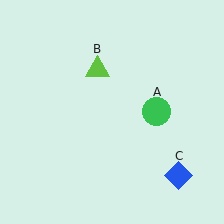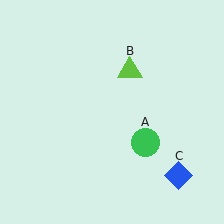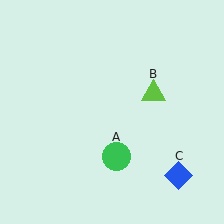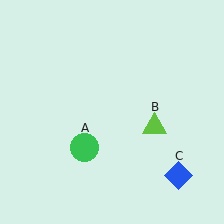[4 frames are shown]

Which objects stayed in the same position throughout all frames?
Blue diamond (object C) remained stationary.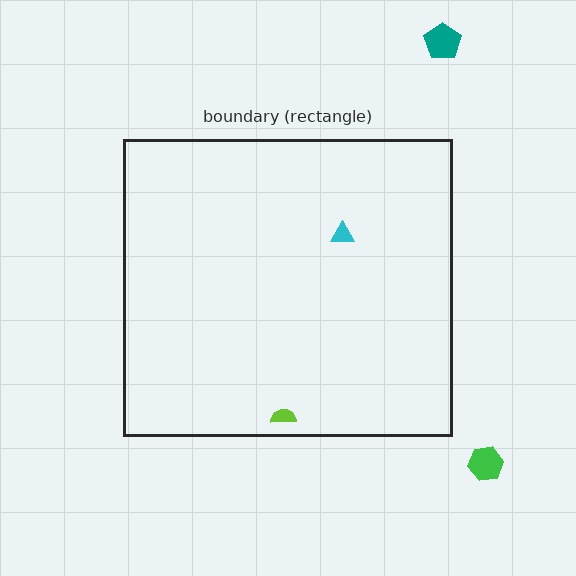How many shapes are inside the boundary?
2 inside, 2 outside.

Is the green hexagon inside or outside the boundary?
Outside.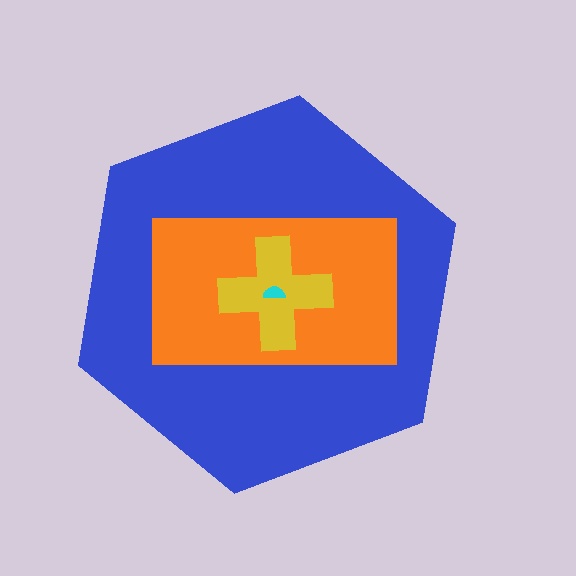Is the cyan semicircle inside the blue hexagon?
Yes.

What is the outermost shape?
The blue hexagon.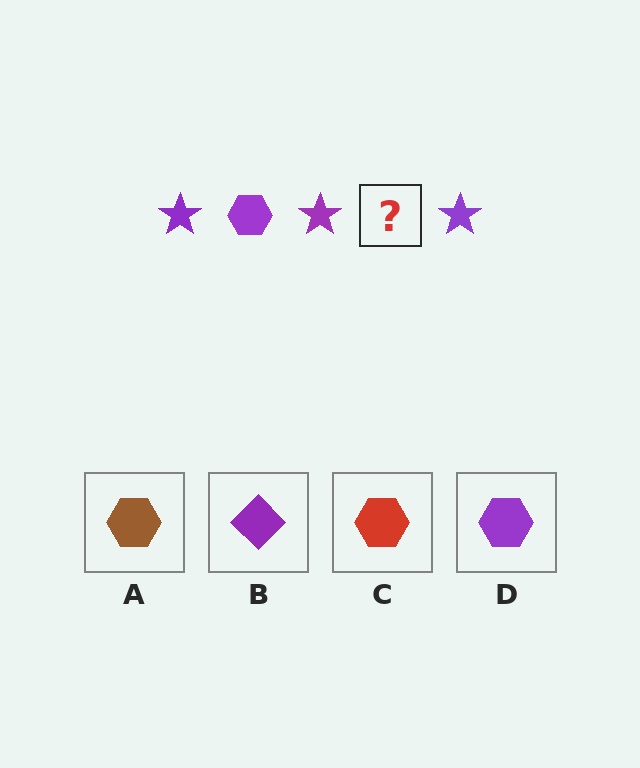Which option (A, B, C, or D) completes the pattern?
D.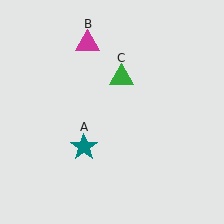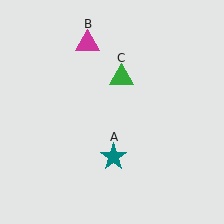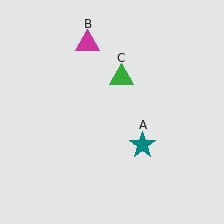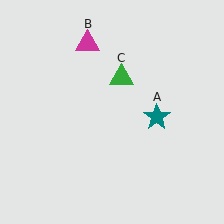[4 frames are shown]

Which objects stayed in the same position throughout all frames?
Magenta triangle (object B) and green triangle (object C) remained stationary.